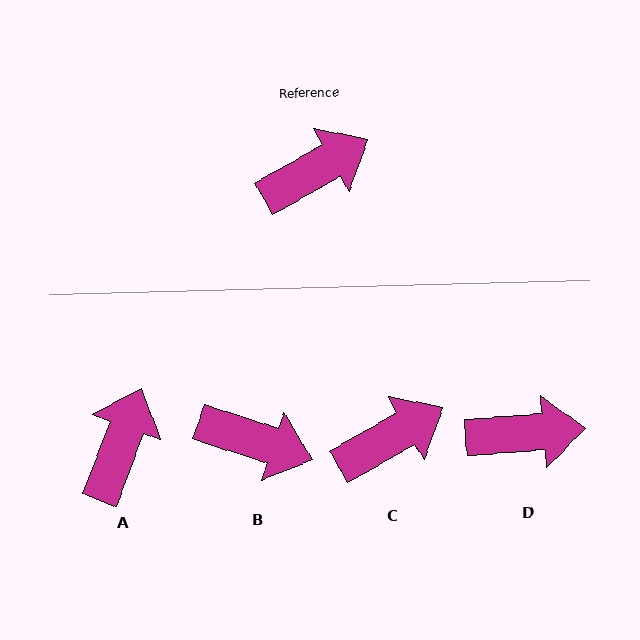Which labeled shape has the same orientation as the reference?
C.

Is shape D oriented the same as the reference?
No, it is off by about 25 degrees.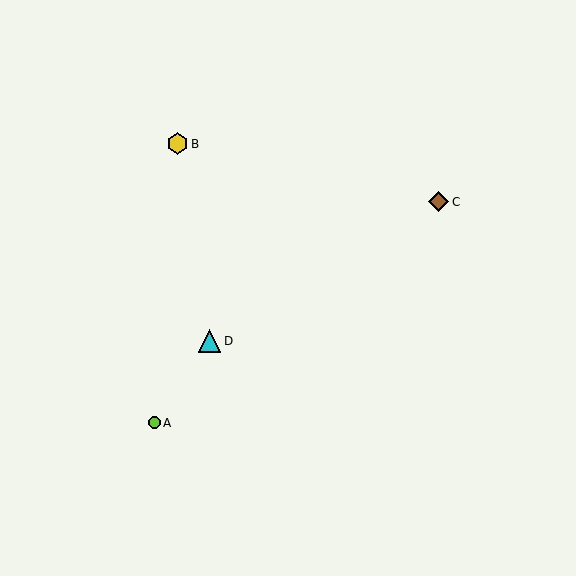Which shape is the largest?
The cyan triangle (labeled D) is the largest.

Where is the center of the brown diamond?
The center of the brown diamond is at (439, 202).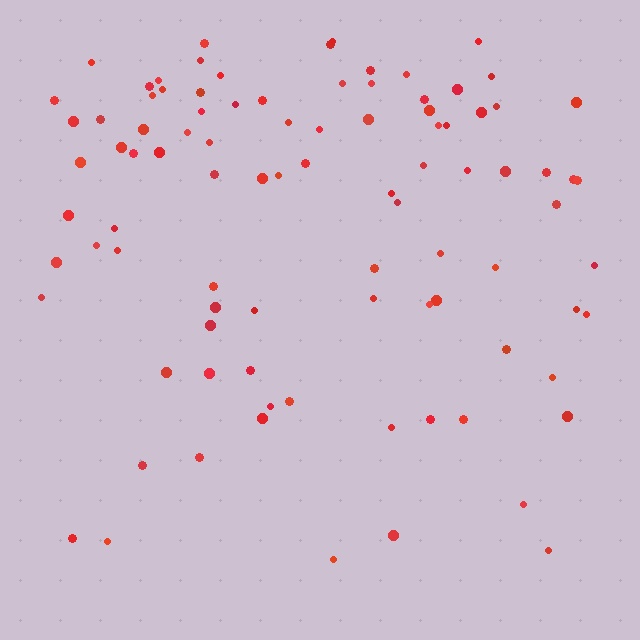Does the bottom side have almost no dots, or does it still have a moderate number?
Still a moderate number, just noticeably fewer than the top.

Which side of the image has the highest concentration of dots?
The top.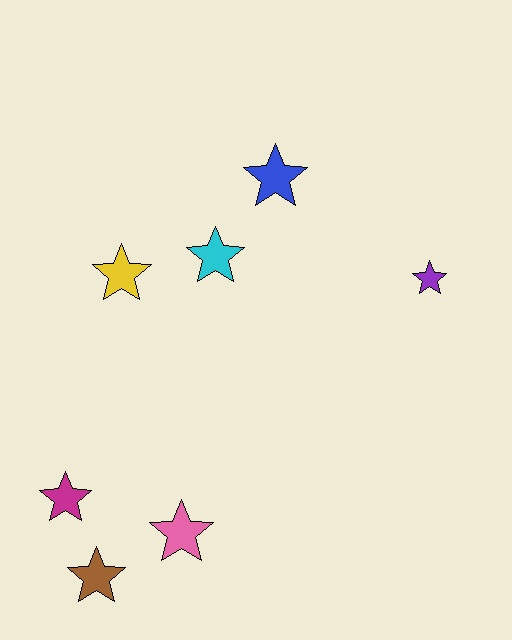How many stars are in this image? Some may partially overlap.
There are 7 stars.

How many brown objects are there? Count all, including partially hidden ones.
There is 1 brown object.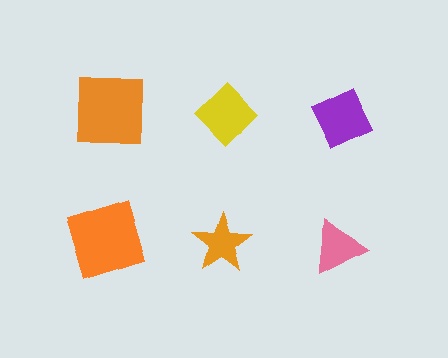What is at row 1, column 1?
An orange square.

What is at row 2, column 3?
A pink triangle.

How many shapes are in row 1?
3 shapes.